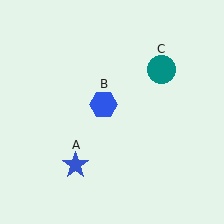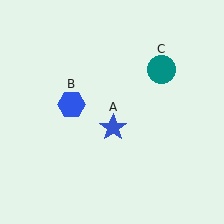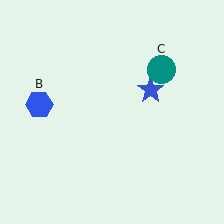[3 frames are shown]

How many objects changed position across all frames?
2 objects changed position: blue star (object A), blue hexagon (object B).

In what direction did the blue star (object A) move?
The blue star (object A) moved up and to the right.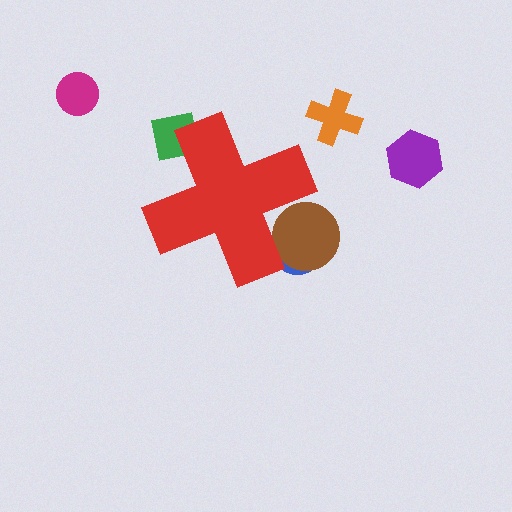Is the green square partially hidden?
Yes, the green square is partially hidden behind the red cross.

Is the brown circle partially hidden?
Yes, the brown circle is partially hidden behind the red cross.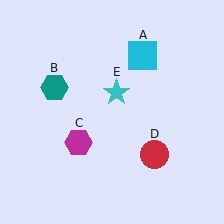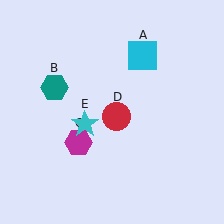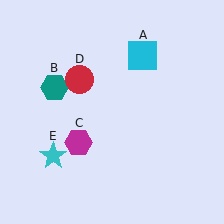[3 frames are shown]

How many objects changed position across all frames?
2 objects changed position: red circle (object D), cyan star (object E).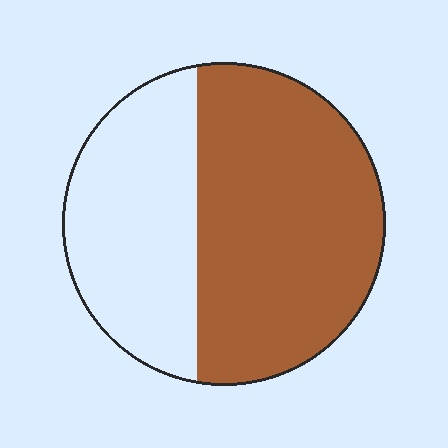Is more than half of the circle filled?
Yes.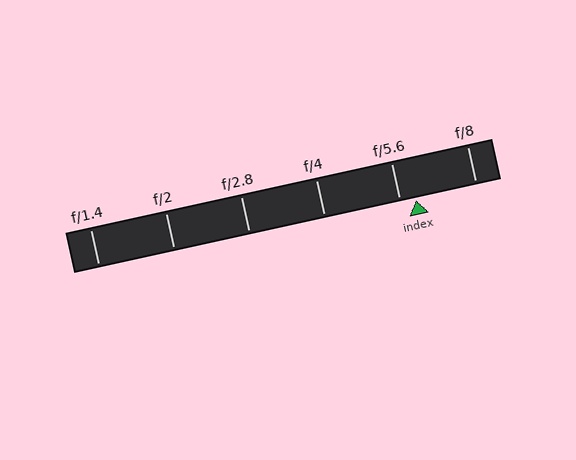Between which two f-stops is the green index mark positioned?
The index mark is between f/5.6 and f/8.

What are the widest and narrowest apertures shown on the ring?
The widest aperture shown is f/1.4 and the narrowest is f/8.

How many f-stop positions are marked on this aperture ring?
There are 6 f-stop positions marked.